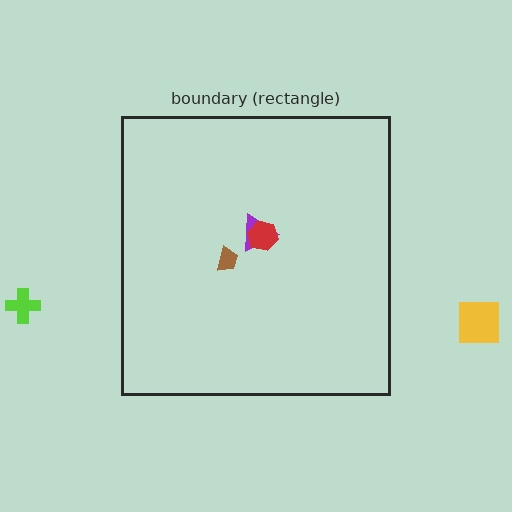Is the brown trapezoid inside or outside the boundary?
Inside.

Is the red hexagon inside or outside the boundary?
Inside.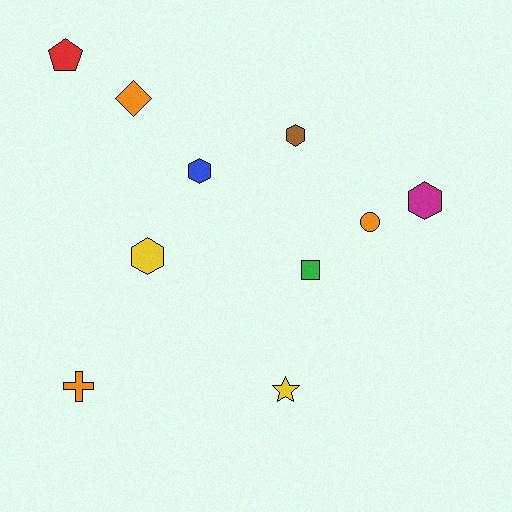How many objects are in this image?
There are 10 objects.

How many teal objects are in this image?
There are no teal objects.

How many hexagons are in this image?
There are 4 hexagons.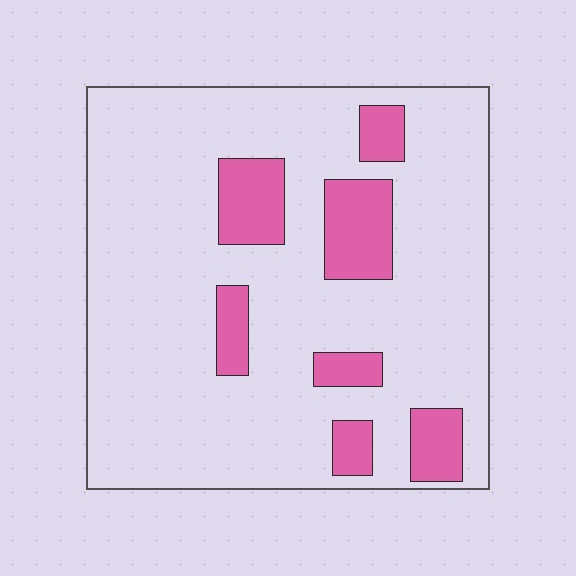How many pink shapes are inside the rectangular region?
7.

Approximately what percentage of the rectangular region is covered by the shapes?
Approximately 15%.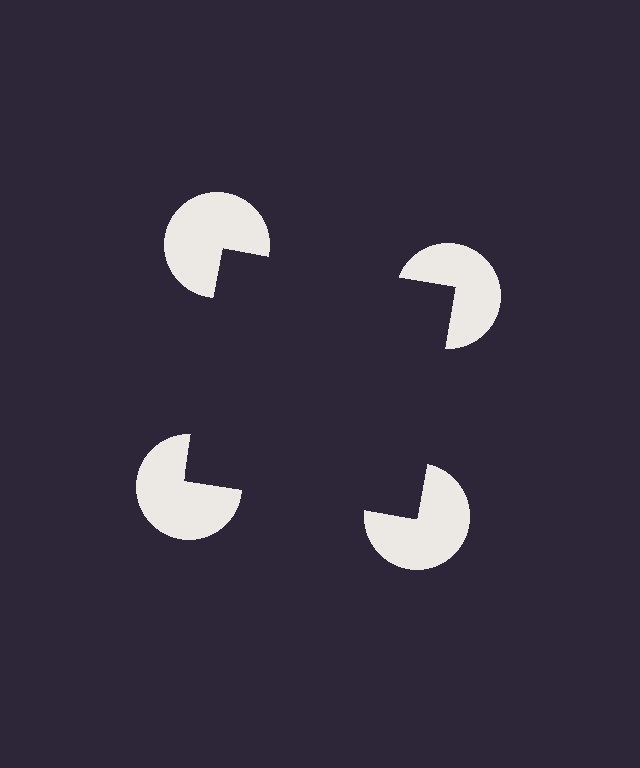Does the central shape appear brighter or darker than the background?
It typically appears slightly darker than the background, even though no actual brightness change is drawn.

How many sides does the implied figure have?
4 sides.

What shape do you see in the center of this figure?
An illusory square — its edges are inferred from the aligned wedge cuts in the pac-man discs, not physically drawn.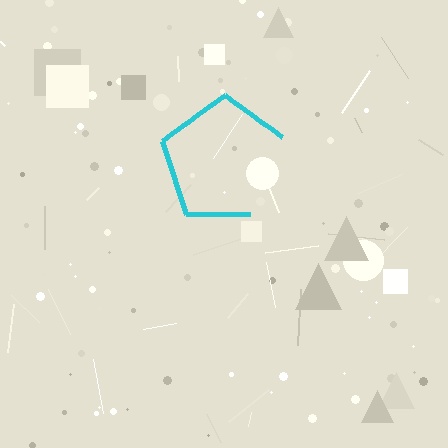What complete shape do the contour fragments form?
The contour fragments form a pentagon.